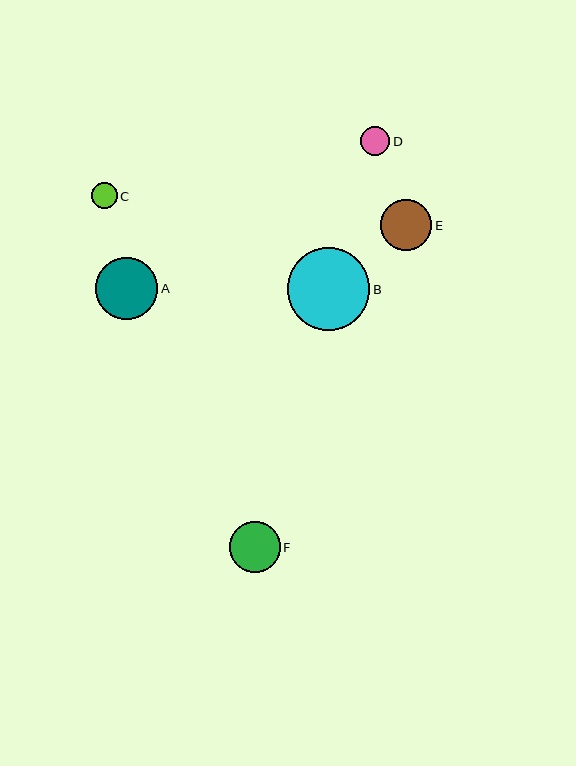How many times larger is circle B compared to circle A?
Circle B is approximately 1.3 times the size of circle A.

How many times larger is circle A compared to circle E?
Circle A is approximately 1.2 times the size of circle E.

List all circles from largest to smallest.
From largest to smallest: B, A, F, E, D, C.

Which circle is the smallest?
Circle C is the smallest with a size of approximately 26 pixels.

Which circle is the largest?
Circle B is the largest with a size of approximately 83 pixels.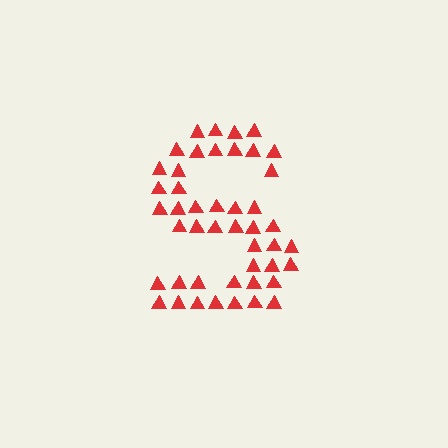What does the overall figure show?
The overall figure shows the letter S.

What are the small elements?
The small elements are triangles.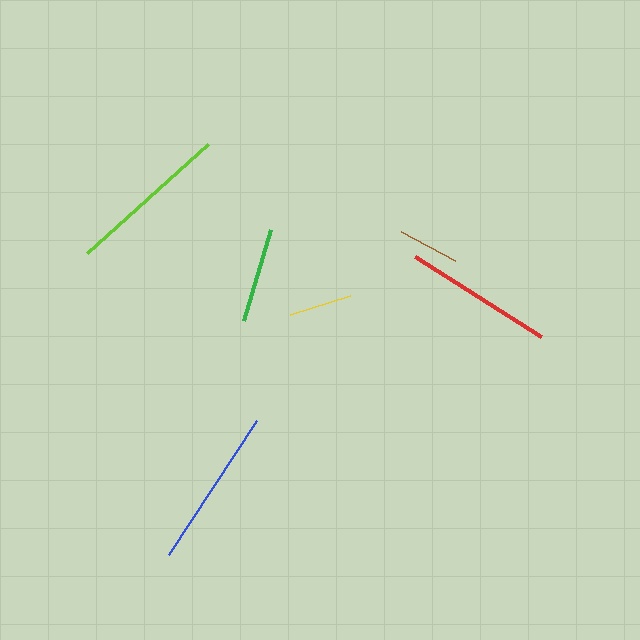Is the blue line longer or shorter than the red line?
The blue line is longer than the red line.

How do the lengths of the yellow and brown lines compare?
The yellow and brown lines are approximately the same length.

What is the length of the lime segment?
The lime segment is approximately 163 pixels long.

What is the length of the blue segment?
The blue segment is approximately 160 pixels long.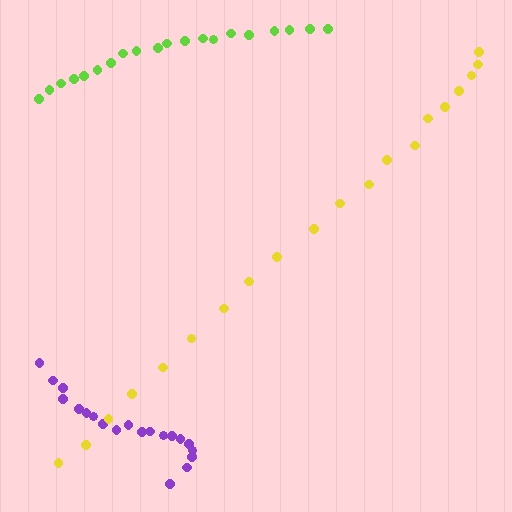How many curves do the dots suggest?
There are 3 distinct paths.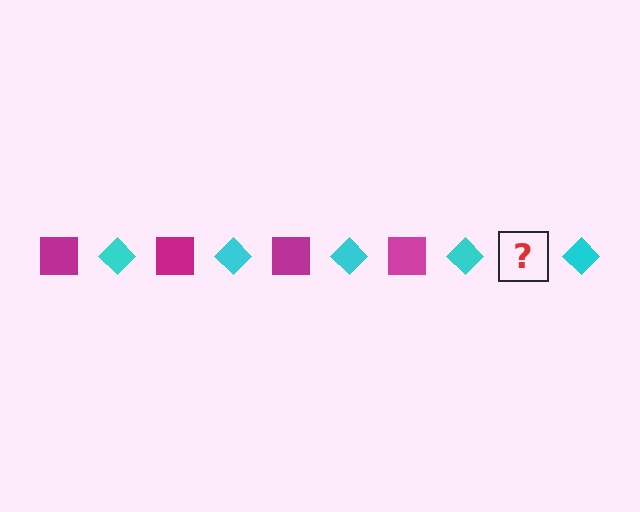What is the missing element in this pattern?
The missing element is a magenta square.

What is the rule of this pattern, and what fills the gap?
The rule is that the pattern alternates between magenta square and cyan diamond. The gap should be filled with a magenta square.